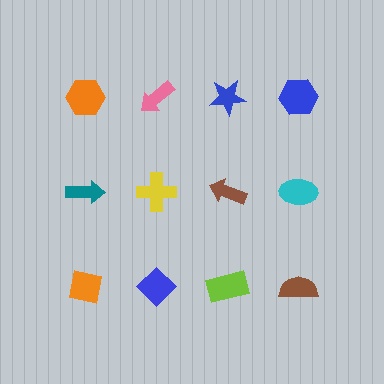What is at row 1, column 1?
An orange hexagon.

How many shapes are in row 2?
4 shapes.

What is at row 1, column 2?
A pink arrow.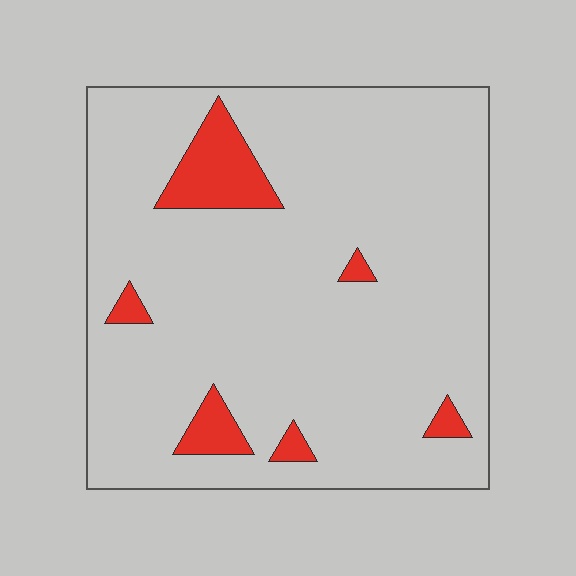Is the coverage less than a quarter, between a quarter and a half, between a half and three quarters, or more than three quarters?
Less than a quarter.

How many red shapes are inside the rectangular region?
6.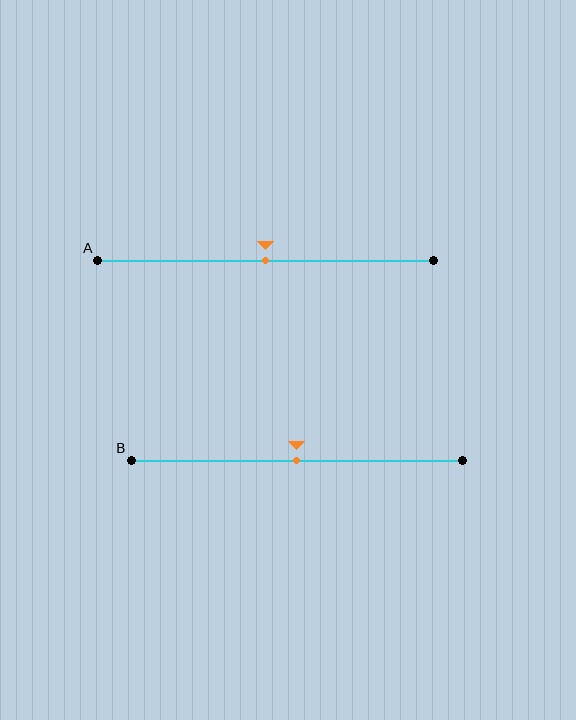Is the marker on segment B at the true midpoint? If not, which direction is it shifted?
Yes, the marker on segment B is at the true midpoint.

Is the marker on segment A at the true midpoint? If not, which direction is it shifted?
Yes, the marker on segment A is at the true midpoint.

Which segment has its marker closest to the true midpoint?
Segment A has its marker closest to the true midpoint.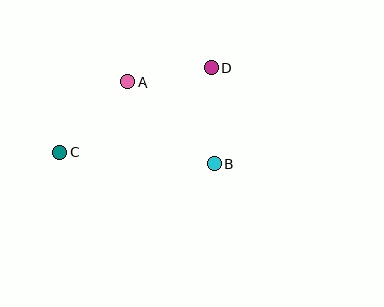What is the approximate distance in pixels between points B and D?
The distance between B and D is approximately 96 pixels.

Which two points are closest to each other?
Points A and D are closest to each other.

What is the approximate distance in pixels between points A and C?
The distance between A and C is approximately 97 pixels.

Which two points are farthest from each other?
Points C and D are farthest from each other.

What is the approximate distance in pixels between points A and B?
The distance between A and B is approximately 119 pixels.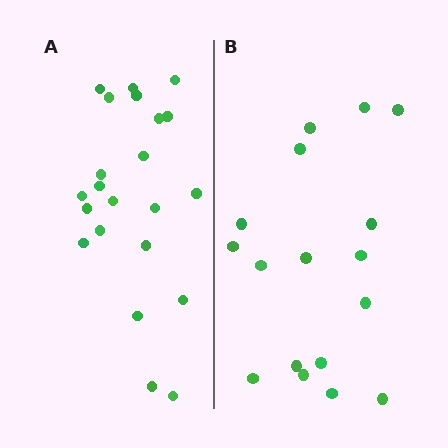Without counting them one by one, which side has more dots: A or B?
Region A (the left region) has more dots.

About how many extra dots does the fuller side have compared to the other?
Region A has about 5 more dots than region B.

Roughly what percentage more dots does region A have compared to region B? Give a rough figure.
About 30% more.